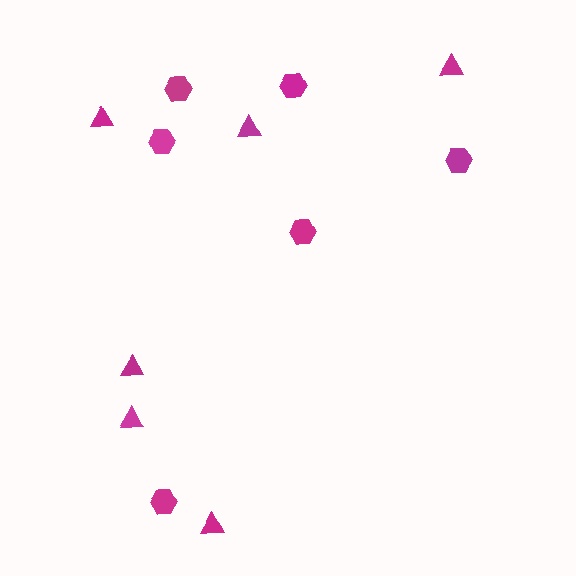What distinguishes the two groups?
There are 2 groups: one group of triangles (6) and one group of hexagons (6).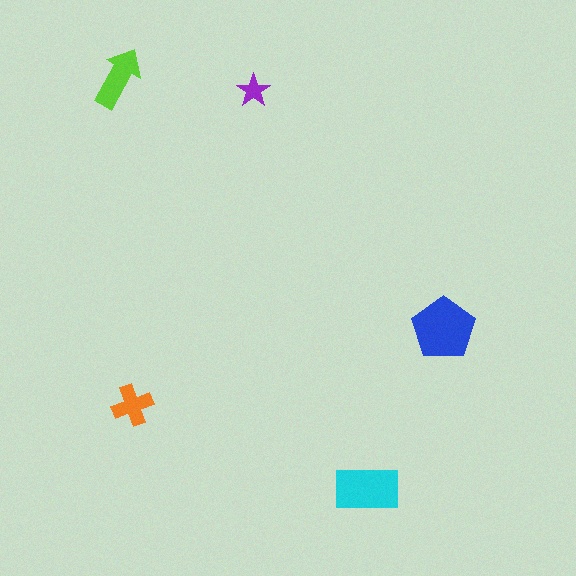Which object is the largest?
The blue pentagon.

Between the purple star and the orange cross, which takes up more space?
The orange cross.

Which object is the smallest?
The purple star.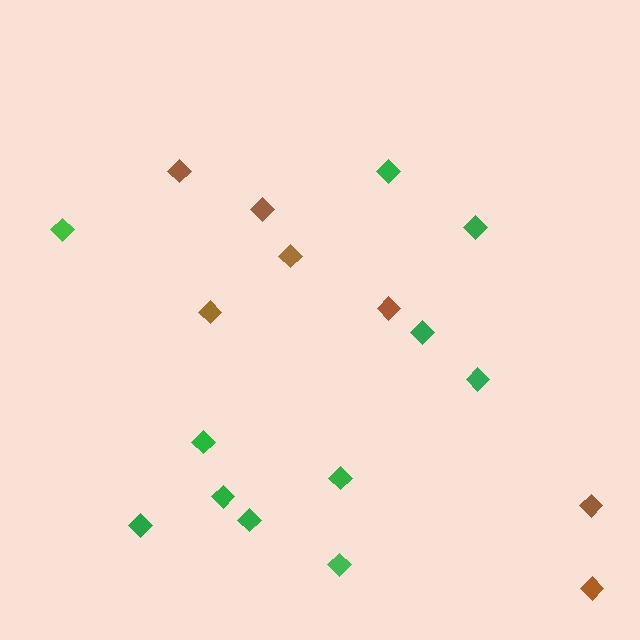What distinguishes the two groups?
There are 2 groups: one group of green diamonds (11) and one group of brown diamonds (7).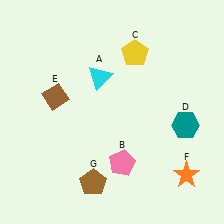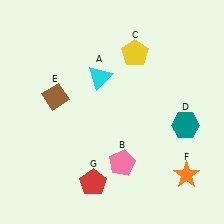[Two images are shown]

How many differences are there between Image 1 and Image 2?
There is 1 difference between the two images.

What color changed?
The pentagon (G) changed from brown in Image 1 to red in Image 2.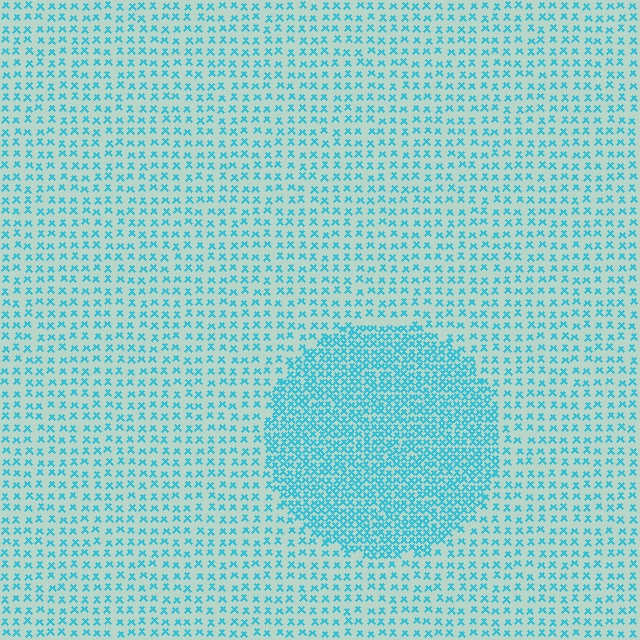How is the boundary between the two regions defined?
The boundary is defined by a change in element density (approximately 2.3x ratio). All elements are the same color, size, and shape.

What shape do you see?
I see a circle.